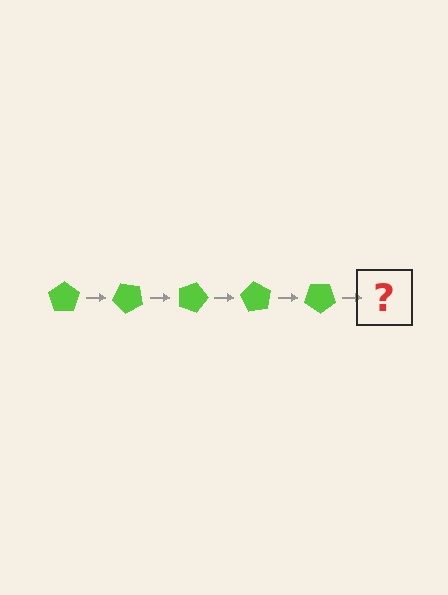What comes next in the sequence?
The next element should be a lime pentagon rotated 225 degrees.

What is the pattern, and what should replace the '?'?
The pattern is that the pentagon rotates 45 degrees each step. The '?' should be a lime pentagon rotated 225 degrees.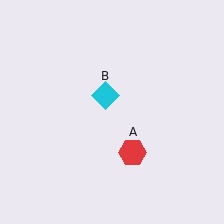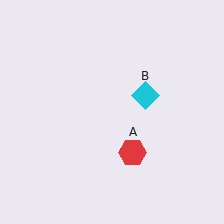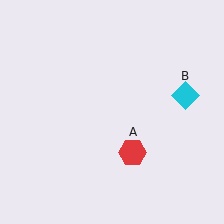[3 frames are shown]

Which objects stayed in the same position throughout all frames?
Red hexagon (object A) remained stationary.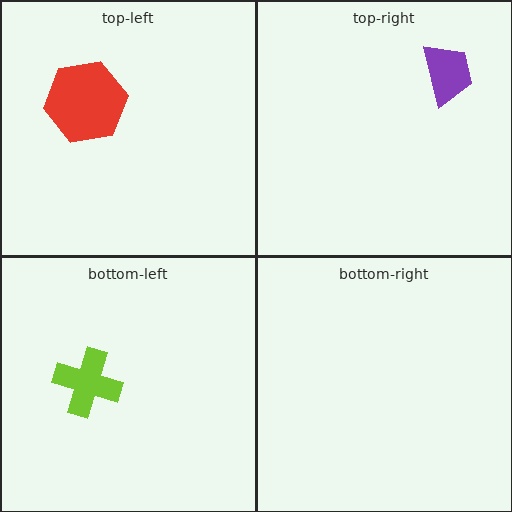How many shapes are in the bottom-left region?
1.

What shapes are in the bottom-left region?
The lime cross.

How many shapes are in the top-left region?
1.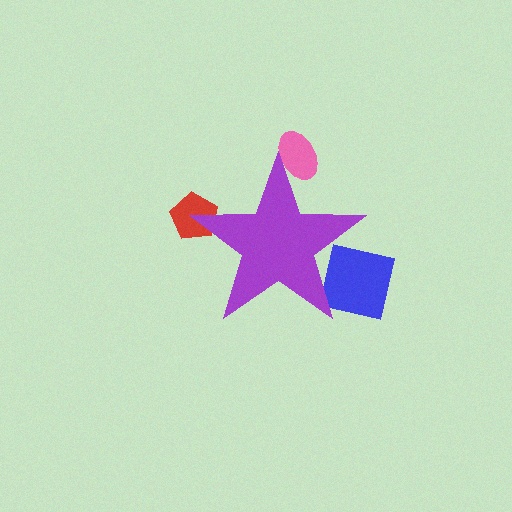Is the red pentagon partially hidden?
Yes, the red pentagon is partially hidden behind the purple star.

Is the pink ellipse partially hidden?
Yes, the pink ellipse is partially hidden behind the purple star.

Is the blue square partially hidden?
Yes, the blue square is partially hidden behind the purple star.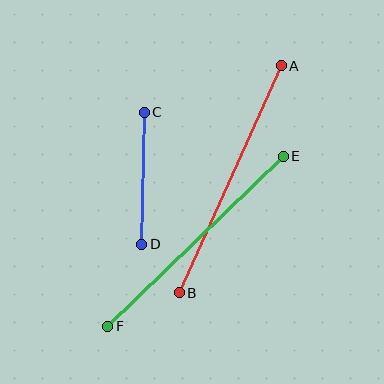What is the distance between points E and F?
The distance is approximately 244 pixels.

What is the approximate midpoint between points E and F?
The midpoint is at approximately (196, 241) pixels.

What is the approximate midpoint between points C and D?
The midpoint is at approximately (143, 178) pixels.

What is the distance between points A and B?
The distance is approximately 249 pixels.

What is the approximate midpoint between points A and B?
The midpoint is at approximately (230, 179) pixels.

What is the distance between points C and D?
The distance is approximately 132 pixels.